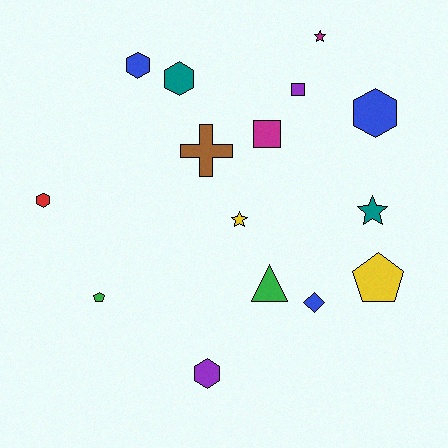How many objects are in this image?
There are 15 objects.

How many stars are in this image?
There are 3 stars.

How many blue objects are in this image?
There are 3 blue objects.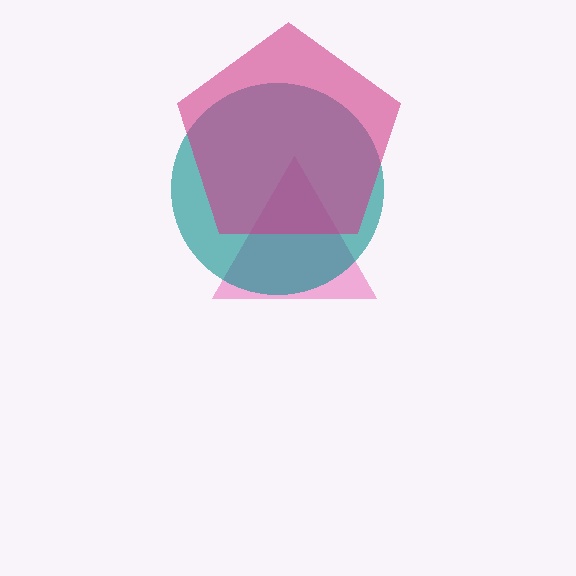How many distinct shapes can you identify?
There are 3 distinct shapes: a pink triangle, a teal circle, a magenta pentagon.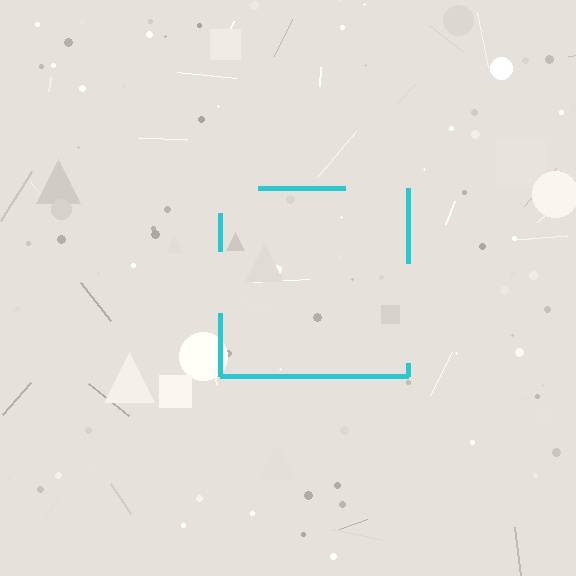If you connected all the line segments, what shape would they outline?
They would outline a square.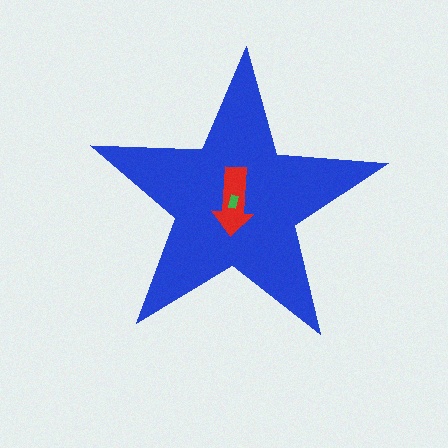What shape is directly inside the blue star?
The red arrow.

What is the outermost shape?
The blue star.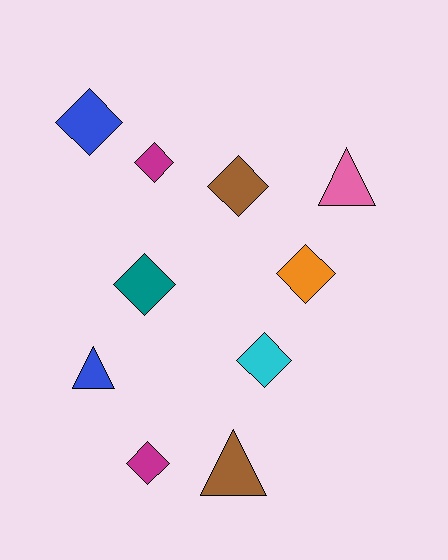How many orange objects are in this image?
There is 1 orange object.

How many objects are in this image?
There are 10 objects.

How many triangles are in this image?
There are 3 triangles.